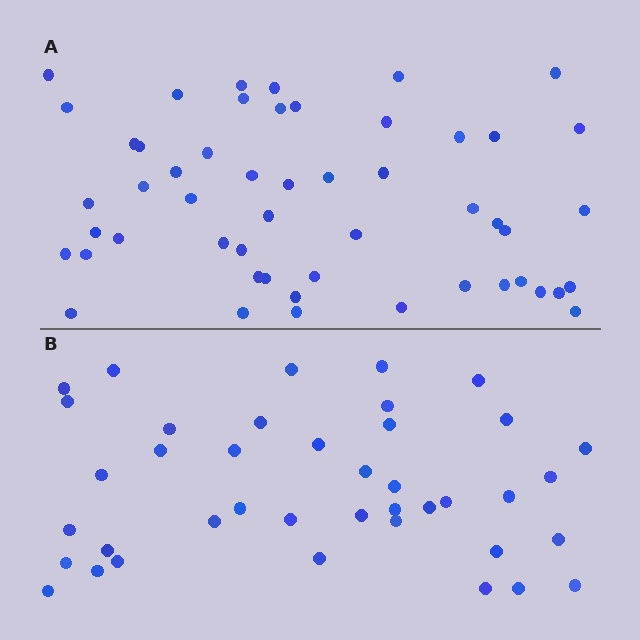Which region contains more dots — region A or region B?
Region A (the top region) has more dots.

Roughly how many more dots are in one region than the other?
Region A has roughly 12 or so more dots than region B.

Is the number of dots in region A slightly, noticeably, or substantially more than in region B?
Region A has noticeably more, but not dramatically so. The ratio is roughly 1.3 to 1.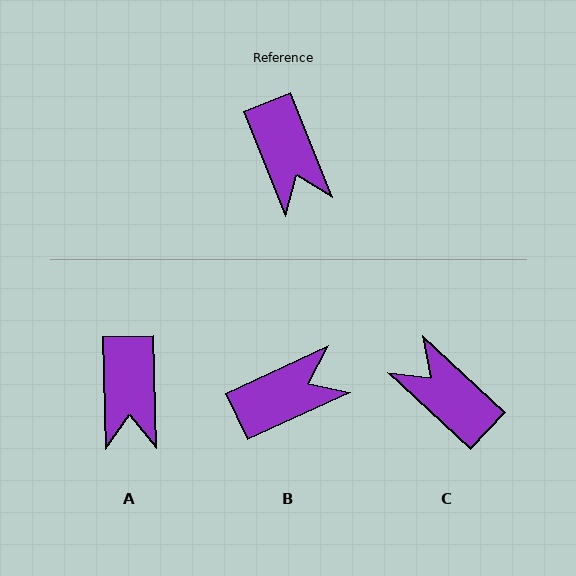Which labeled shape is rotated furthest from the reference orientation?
C, about 155 degrees away.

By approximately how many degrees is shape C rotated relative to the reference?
Approximately 155 degrees clockwise.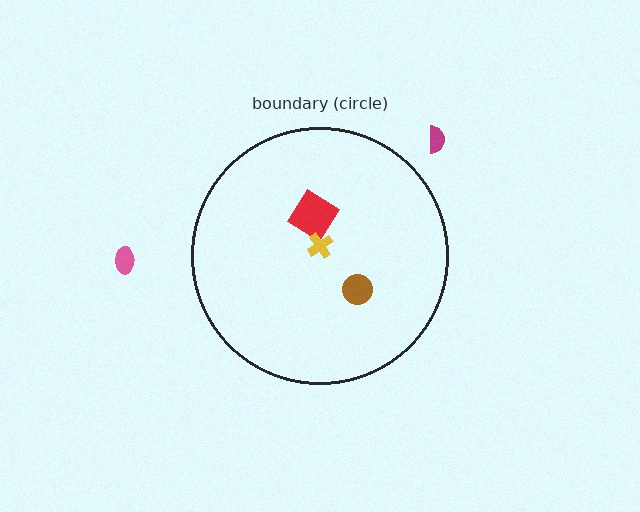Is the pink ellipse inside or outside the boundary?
Outside.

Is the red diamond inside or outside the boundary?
Inside.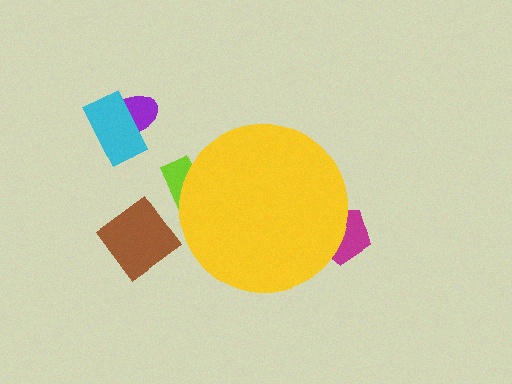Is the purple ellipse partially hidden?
No, the purple ellipse is fully visible.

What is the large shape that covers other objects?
A yellow circle.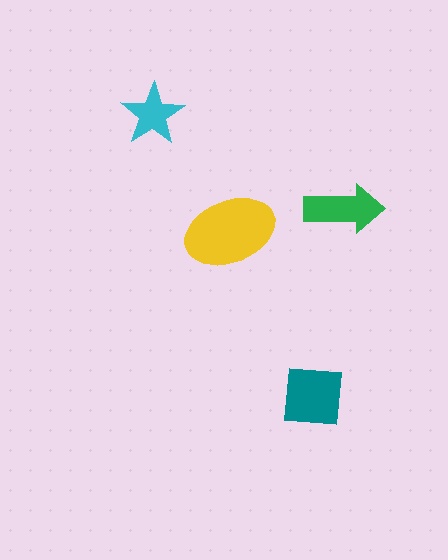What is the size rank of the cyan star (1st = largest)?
4th.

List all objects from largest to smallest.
The yellow ellipse, the teal square, the green arrow, the cyan star.